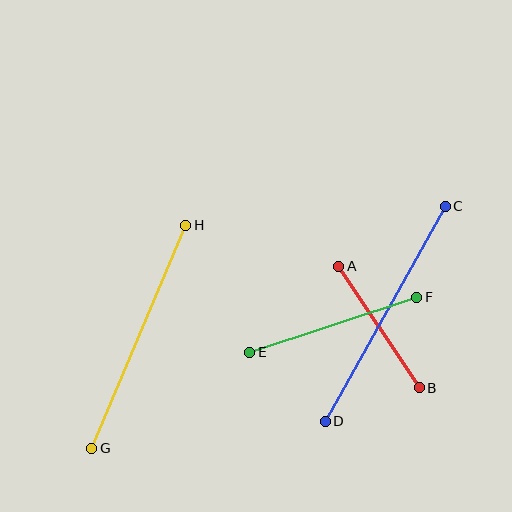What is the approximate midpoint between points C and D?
The midpoint is at approximately (385, 314) pixels.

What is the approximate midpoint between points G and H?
The midpoint is at approximately (139, 337) pixels.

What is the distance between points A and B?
The distance is approximately 146 pixels.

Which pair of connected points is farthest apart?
Points C and D are farthest apart.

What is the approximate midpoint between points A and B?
The midpoint is at approximately (379, 327) pixels.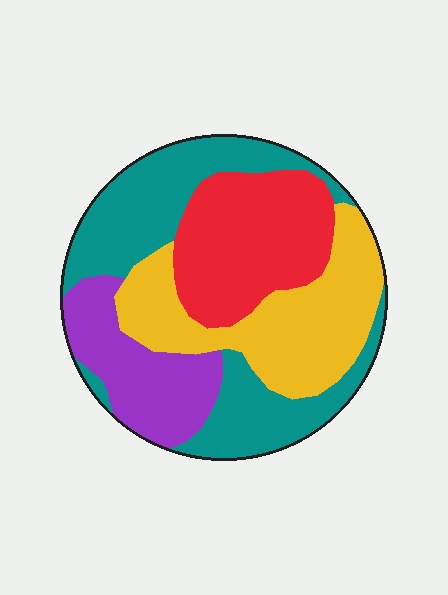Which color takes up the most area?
Teal, at roughly 35%.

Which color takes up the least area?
Purple, at roughly 15%.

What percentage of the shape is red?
Red covers around 25% of the shape.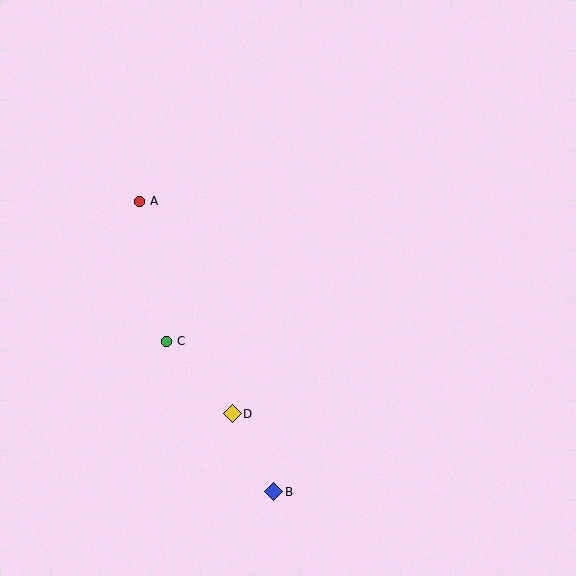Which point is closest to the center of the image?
Point C at (166, 341) is closest to the center.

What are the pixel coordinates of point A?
Point A is at (139, 201).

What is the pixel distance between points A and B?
The distance between A and B is 320 pixels.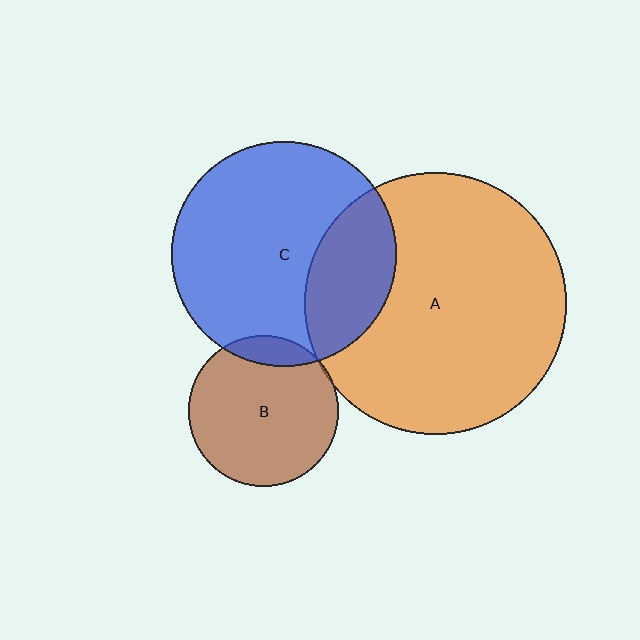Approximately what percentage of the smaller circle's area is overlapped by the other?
Approximately 10%.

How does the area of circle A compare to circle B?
Approximately 3.0 times.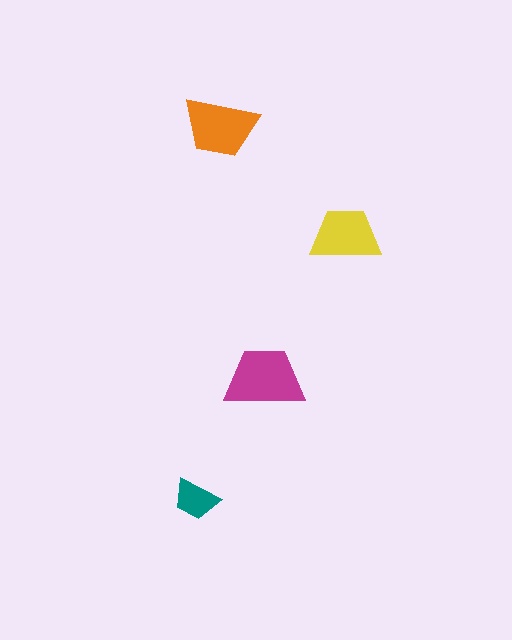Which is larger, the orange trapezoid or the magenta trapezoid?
The magenta one.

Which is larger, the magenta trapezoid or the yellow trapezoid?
The magenta one.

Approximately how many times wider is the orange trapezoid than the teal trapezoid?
About 1.5 times wider.